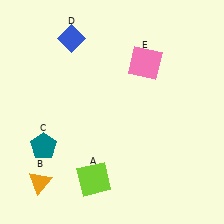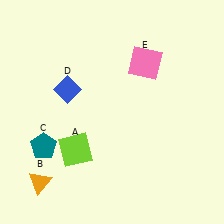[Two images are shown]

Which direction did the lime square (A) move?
The lime square (A) moved up.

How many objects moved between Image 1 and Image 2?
2 objects moved between the two images.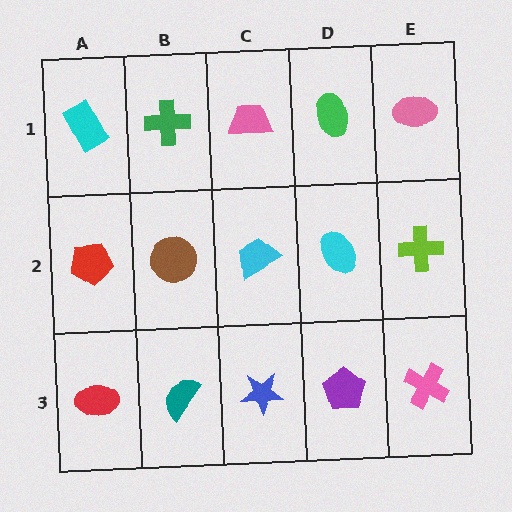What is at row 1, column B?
A green cross.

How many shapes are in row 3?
5 shapes.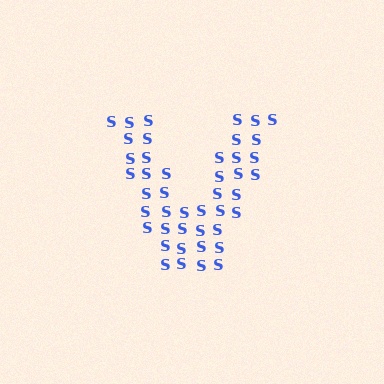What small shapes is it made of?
It is made of small letter S's.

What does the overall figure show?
The overall figure shows the letter V.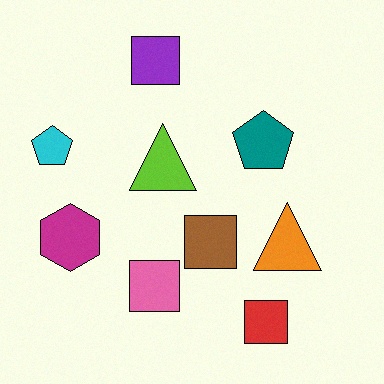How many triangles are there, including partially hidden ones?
There are 2 triangles.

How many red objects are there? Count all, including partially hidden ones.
There is 1 red object.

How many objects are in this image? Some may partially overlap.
There are 9 objects.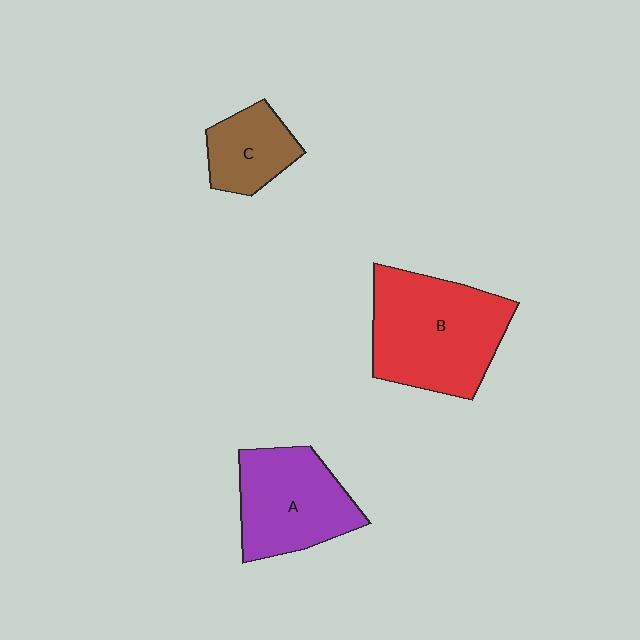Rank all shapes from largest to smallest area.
From largest to smallest: B (red), A (purple), C (brown).